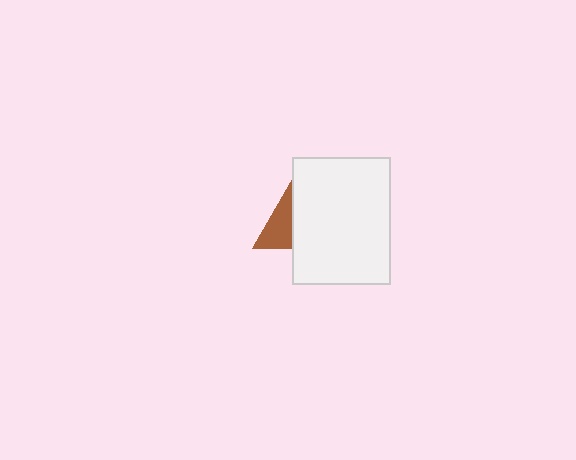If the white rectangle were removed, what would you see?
You would see the complete brown triangle.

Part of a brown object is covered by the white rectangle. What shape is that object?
It is a triangle.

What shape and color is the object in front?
The object in front is a white rectangle.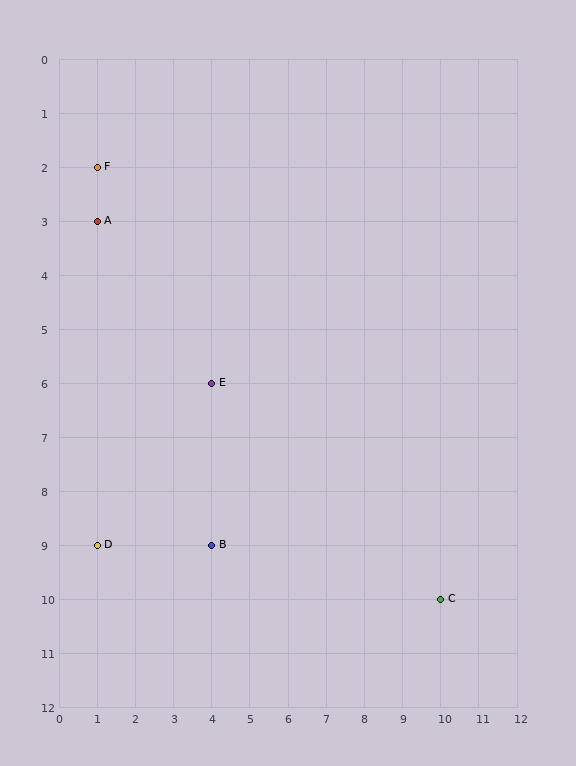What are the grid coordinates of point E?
Point E is at grid coordinates (4, 6).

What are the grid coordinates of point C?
Point C is at grid coordinates (10, 10).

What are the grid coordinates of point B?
Point B is at grid coordinates (4, 9).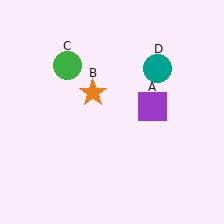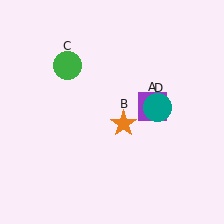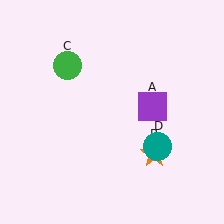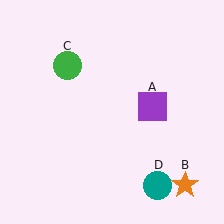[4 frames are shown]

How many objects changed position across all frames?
2 objects changed position: orange star (object B), teal circle (object D).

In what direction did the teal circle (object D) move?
The teal circle (object D) moved down.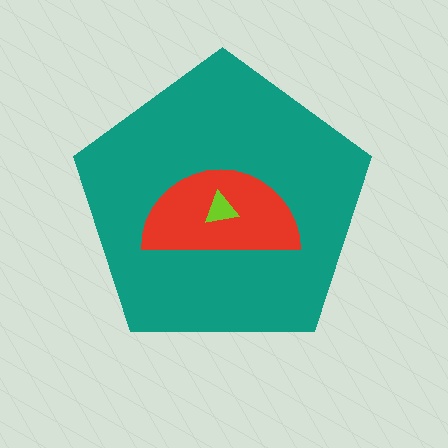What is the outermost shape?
The teal pentagon.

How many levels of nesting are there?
3.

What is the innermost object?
The lime triangle.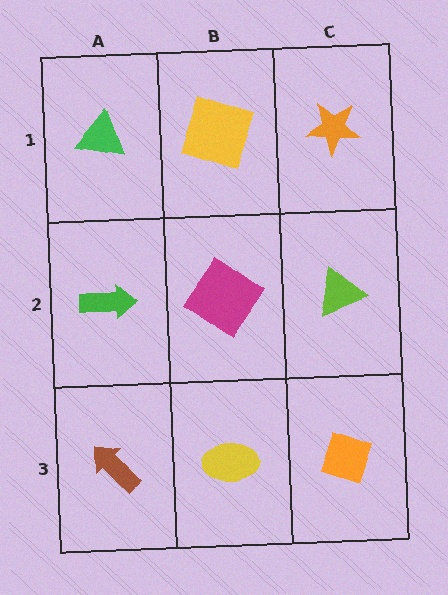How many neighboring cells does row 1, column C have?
2.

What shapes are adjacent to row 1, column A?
A green arrow (row 2, column A), a yellow square (row 1, column B).